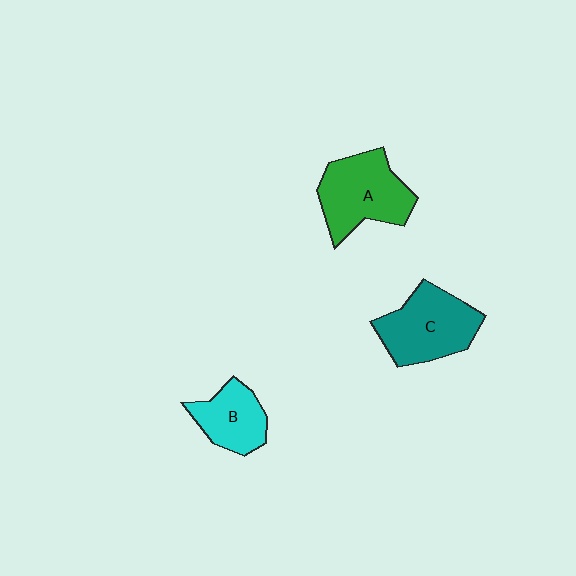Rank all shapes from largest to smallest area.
From largest to smallest: A (green), C (teal), B (cyan).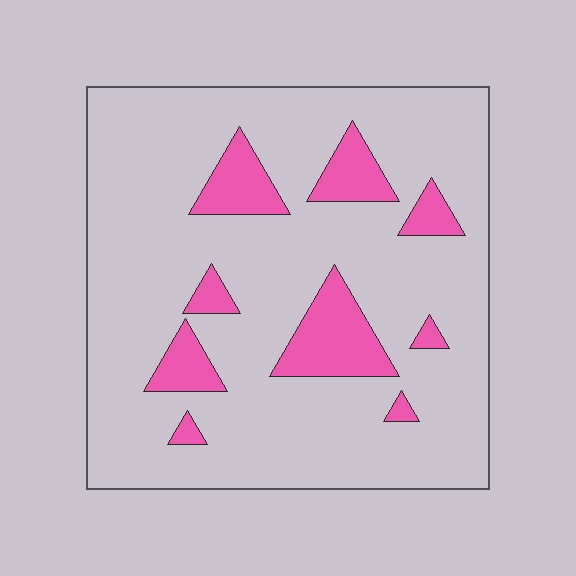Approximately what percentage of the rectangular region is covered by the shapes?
Approximately 15%.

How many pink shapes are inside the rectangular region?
9.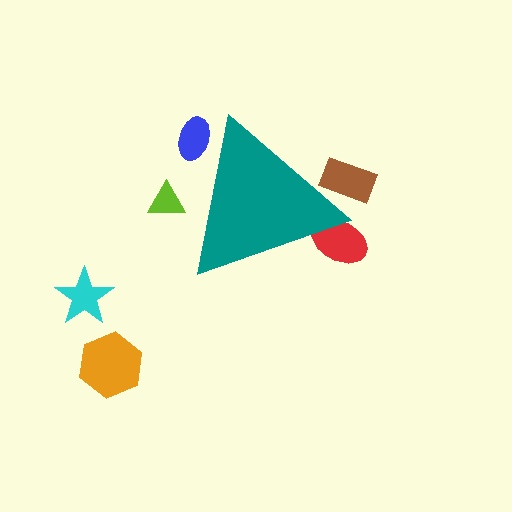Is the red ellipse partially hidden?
Yes, the red ellipse is partially hidden behind the teal triangle.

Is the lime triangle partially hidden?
Yes, the lime triangle is partially hidden behind the teal triangle.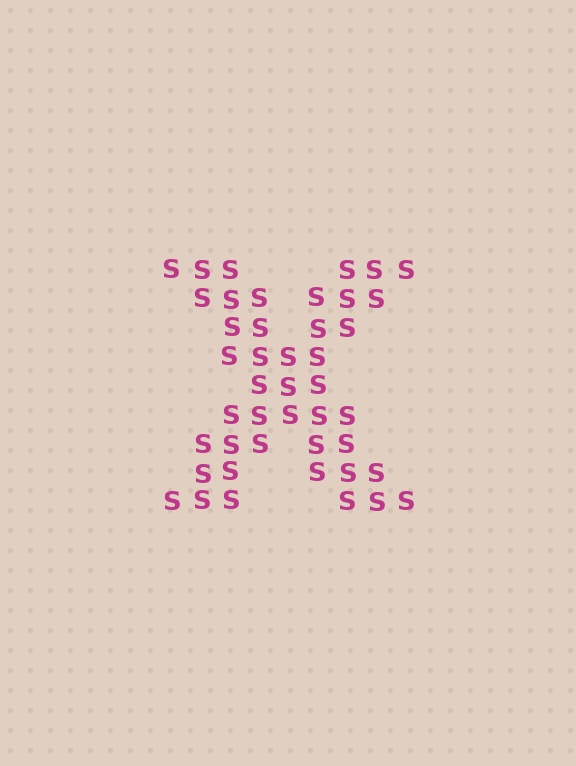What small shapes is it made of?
It is made of small letter S's.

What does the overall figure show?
The overall figure shows the letter X.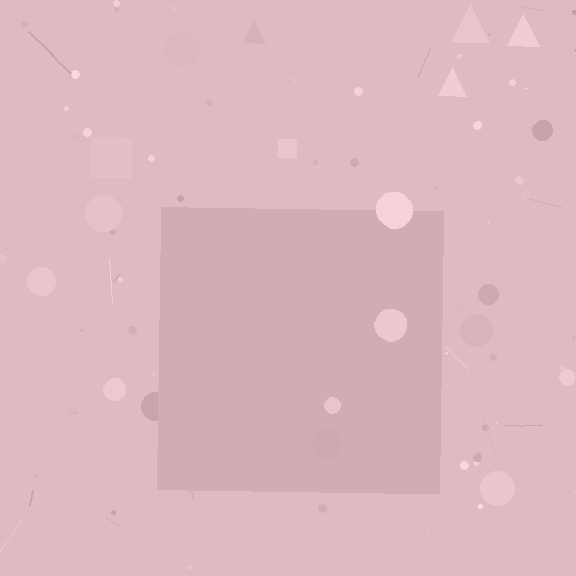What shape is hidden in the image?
A square is hidden in the image.